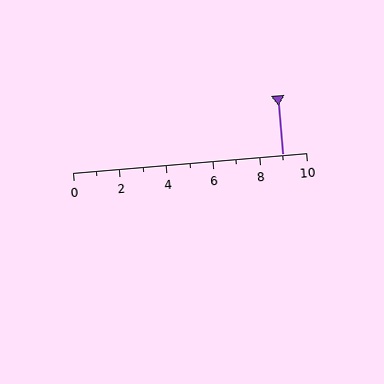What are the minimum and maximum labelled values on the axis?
The axis runs from 0 to 10.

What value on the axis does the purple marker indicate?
The marker indicates approximately 9.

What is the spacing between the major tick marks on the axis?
The major ticks are spaced 2 apart.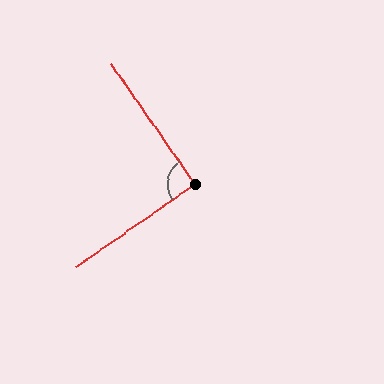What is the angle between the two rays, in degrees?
Approximately 90 degrees.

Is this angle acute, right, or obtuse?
It is approximately a right angle.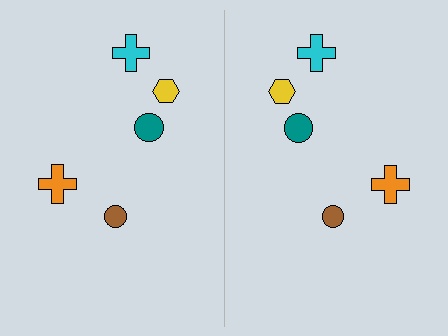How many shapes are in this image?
There are 10 shapes in this image.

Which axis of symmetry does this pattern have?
The pattern has a vertical axis of symmetry running through the center of the image.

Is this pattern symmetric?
Yes, this pattern has bilateral (reflection) symmetry.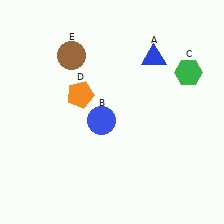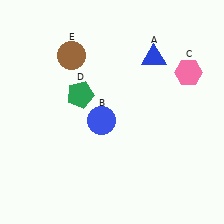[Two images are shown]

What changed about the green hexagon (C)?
In Image 1, C is green. In Image 2, it changed to pink.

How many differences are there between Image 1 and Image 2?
There are 2 differences between the two images.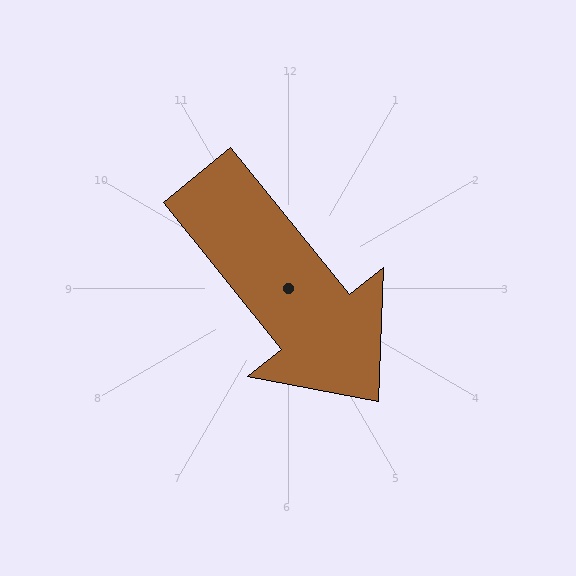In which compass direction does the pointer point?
Southeast.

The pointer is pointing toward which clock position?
Roughly 5 o'clock.